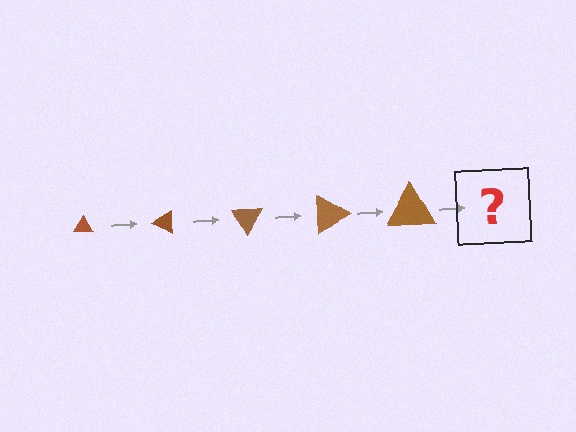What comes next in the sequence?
The next element should be a triangle, larger than the previous one and rotated 150 degrees from the start.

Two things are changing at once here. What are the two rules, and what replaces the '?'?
The two rules are that the triangle grows larger each step and it rotates 30 degrees each step. The '?' should be a triangle, larger than the previous one and rotated 150 degrees from the start.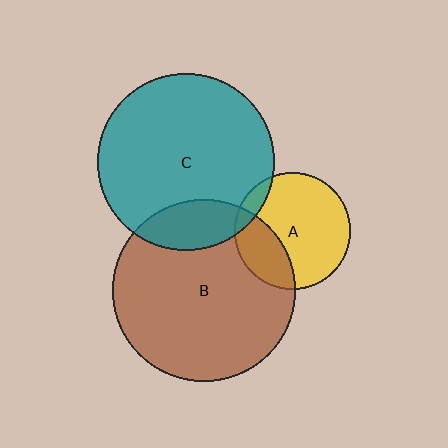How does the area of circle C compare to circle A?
Approximately 2.3 times.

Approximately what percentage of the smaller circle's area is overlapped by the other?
Approximately 30%.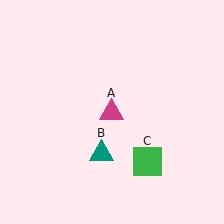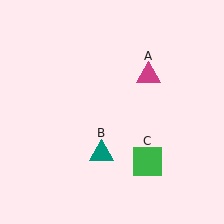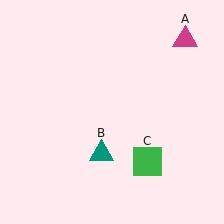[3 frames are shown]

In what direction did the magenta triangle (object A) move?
The magenta triangle (object A) moved up and to the right.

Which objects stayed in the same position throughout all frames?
Teal triangle (object B) and green square (object C) remained stationary.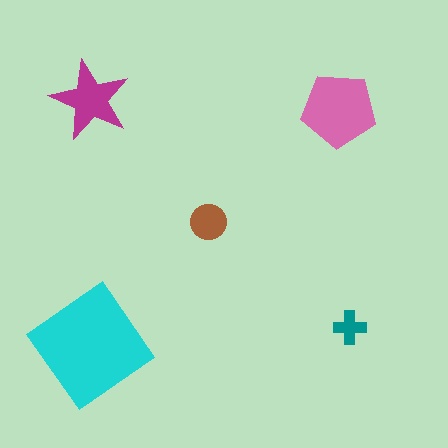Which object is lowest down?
The cyan diamond is bottommost.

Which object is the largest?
The cyan diamond.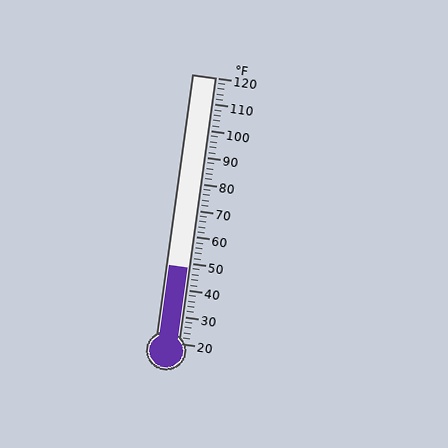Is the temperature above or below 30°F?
The temperature is above 30°F.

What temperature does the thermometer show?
The thermometer shows approximately 48°F.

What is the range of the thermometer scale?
The thermometer scale ranges from 20°F to 120°F.